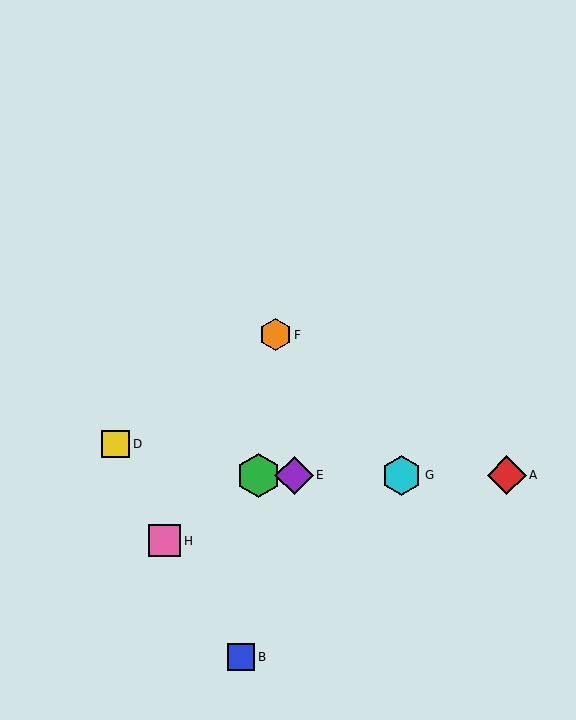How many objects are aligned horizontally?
4 objects (A, C, E, G) are aligned horizontally.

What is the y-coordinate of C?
Object C is at y≈475.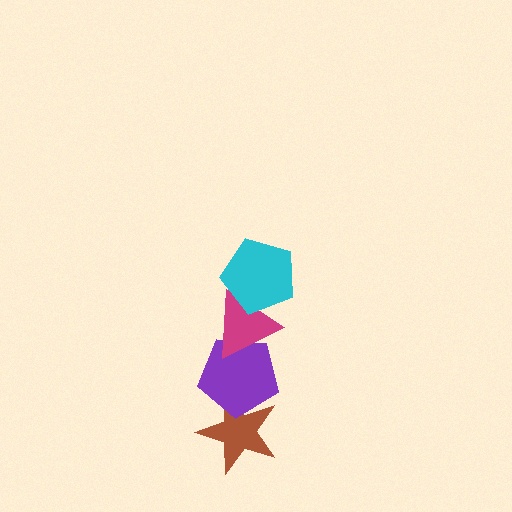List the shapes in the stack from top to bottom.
From top to bottom: the cyan pentagon, the magenta triangle, the purple pentagon, the brown star.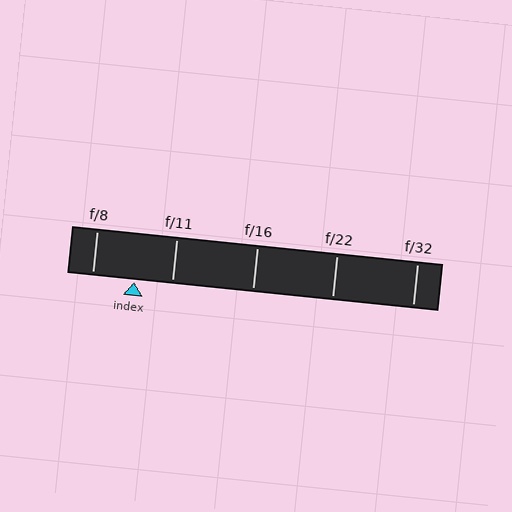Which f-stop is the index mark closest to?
The index mark is closest to f/11.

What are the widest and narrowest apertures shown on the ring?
The widest aperture shown is f/8 and the narrowest is f/32.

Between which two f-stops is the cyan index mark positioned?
The index mark is between f/8 and f/11.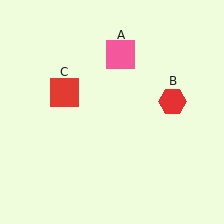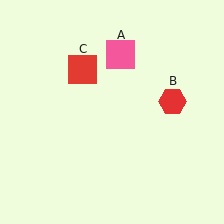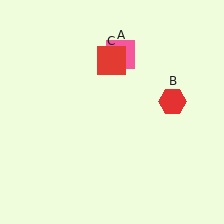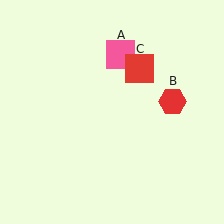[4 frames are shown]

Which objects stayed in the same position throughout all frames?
Pink square (object A) and red hexagon (object B) remained stationary.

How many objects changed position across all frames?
1 object changed position: red square (object C).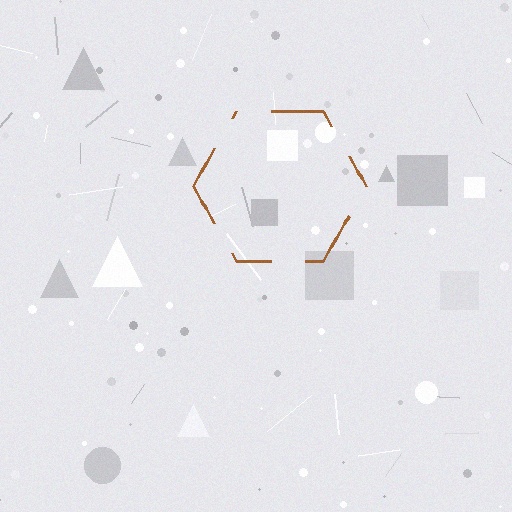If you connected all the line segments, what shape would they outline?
They would outline a hexagon.